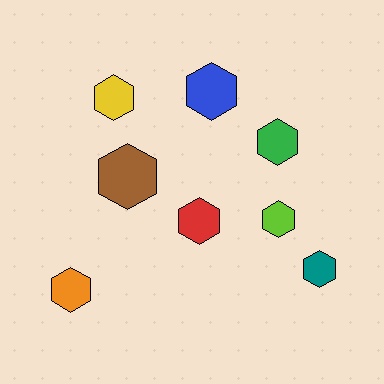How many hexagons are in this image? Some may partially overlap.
There are 8 hexagons.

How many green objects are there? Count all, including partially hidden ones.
There is 1 green object.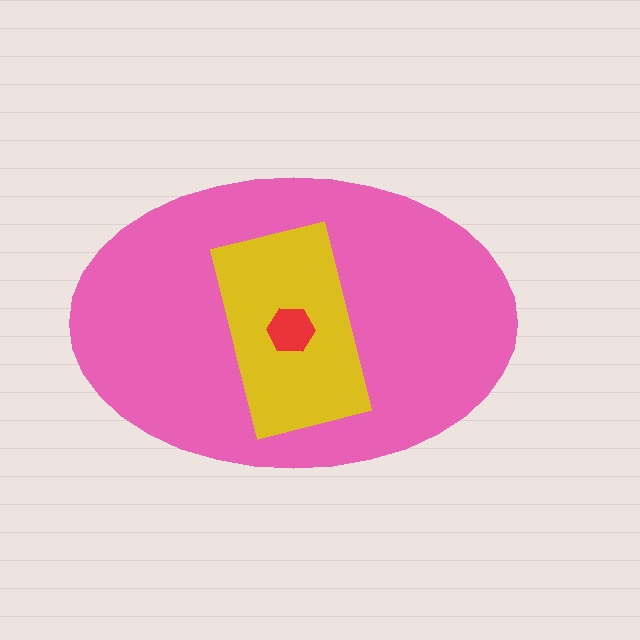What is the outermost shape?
The pink ellipse.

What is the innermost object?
The red hexagon.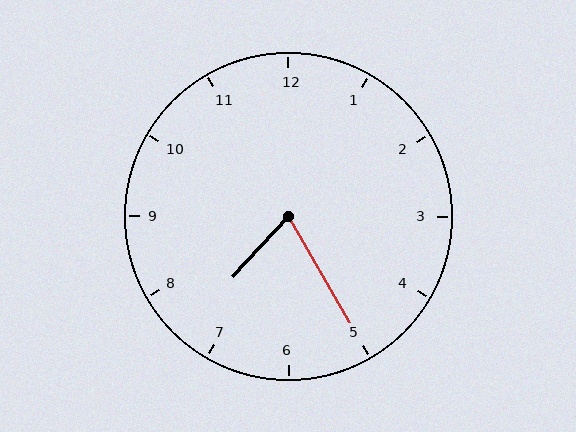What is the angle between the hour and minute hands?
Approximately 72 degrees.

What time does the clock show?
7:25.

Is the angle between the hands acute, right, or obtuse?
It is acute.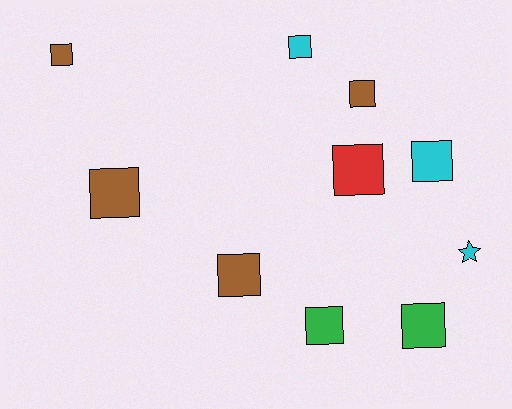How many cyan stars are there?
There is 1 cyan star.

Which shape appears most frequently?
Square, with 9 objects.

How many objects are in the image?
There are 10 objects.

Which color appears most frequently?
Brown, with 4 objects.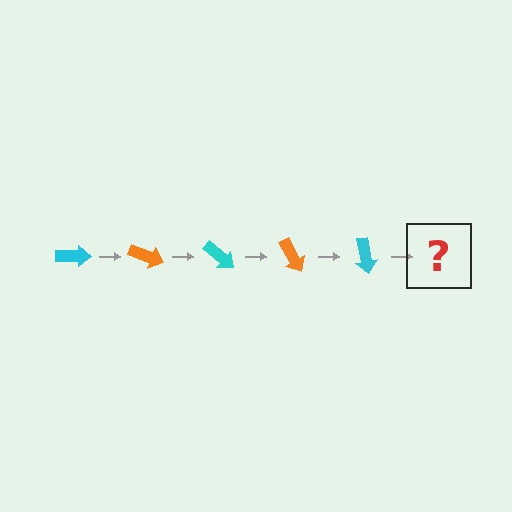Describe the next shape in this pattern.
It should be an orange arrow, rotated 100 degrees from the start.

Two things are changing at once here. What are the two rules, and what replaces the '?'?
The two rules are that it rotates 20 degrees each step and the color cycles through cyan and orange. The '?' should be an orange arrow, rotated 100 degrees from the start.